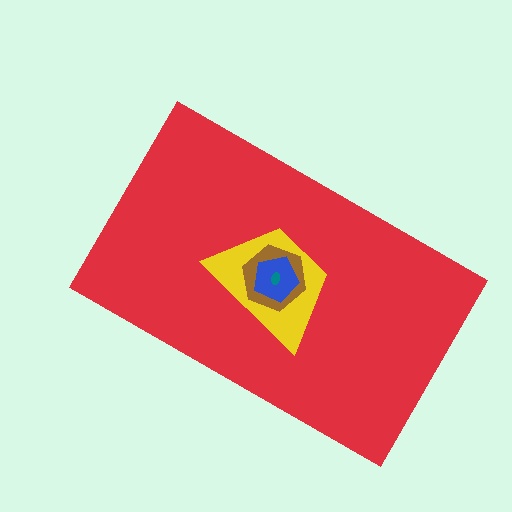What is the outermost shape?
The red rectangle.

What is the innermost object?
The teal ellipse.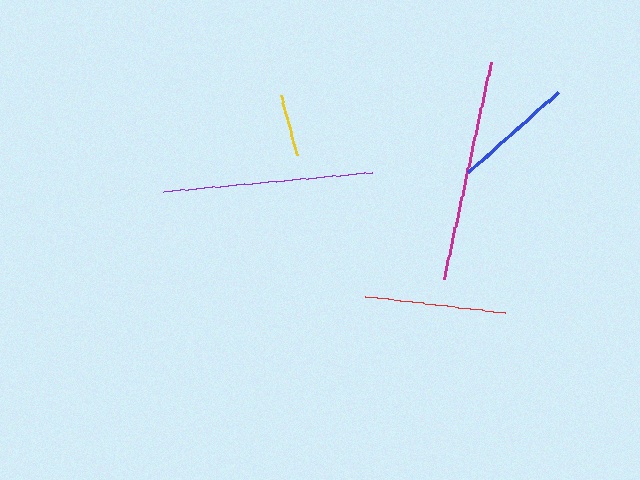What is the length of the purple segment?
The purple segment is approximately 210 pixels long.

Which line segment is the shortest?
The yellow line is the shortest at approximately 63 pixels.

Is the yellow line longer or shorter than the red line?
The red line is longer than the yellow line.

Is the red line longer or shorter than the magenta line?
The magenta line is longer than the red line.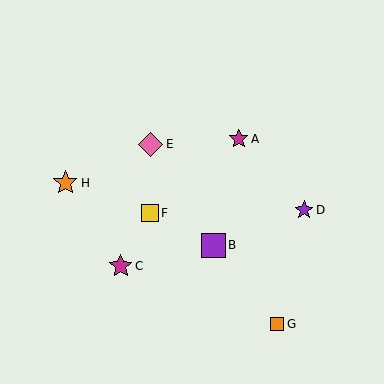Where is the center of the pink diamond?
The center of the pink diamond is at (151, 144).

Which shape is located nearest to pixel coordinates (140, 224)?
The yellow square (labeled F) at (150, 213) is nearest to that location.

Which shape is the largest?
The orange star (labeled H) is the largest.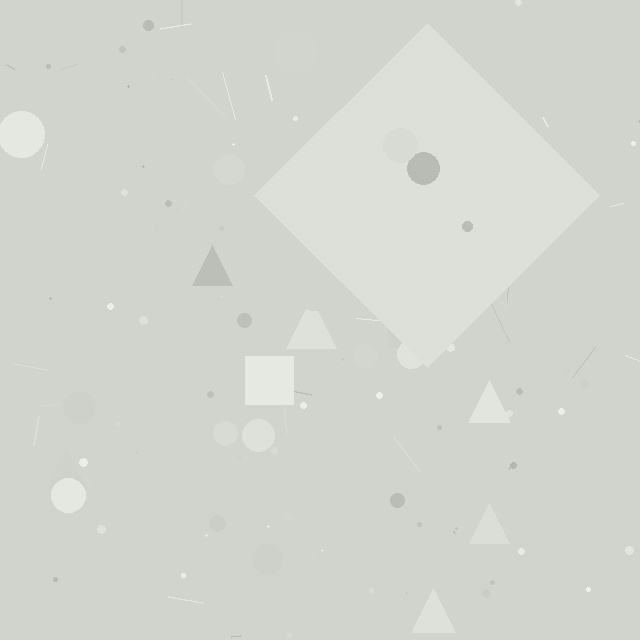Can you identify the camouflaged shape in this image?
The camouflaged shape is a diamond.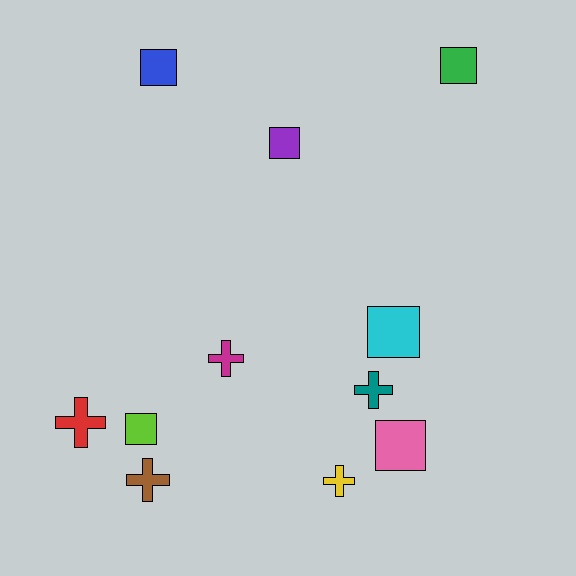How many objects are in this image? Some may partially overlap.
There are 11 objects.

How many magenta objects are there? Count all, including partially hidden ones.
There is 1 magenta object.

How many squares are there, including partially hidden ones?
There are 6 squares.